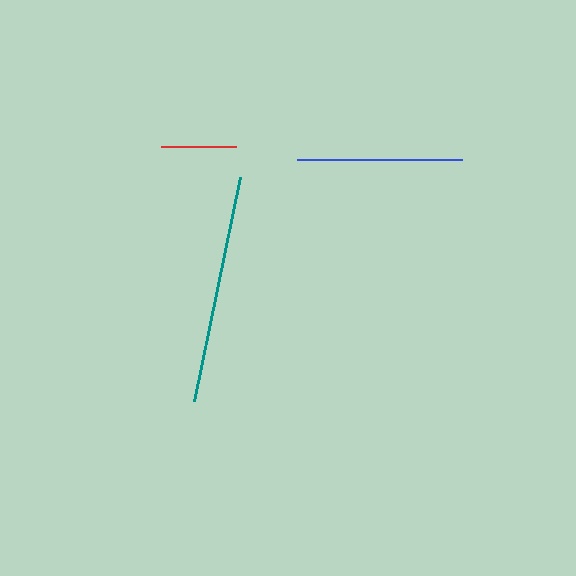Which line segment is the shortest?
The red line is the shortest at approximately 75 pixels.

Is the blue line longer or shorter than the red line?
The blue line is longer than the red line.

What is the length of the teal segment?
The teal segment is approximately 229 pixels long.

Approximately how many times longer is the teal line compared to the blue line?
The teal line is approximately 1.4 times the length of the blue line.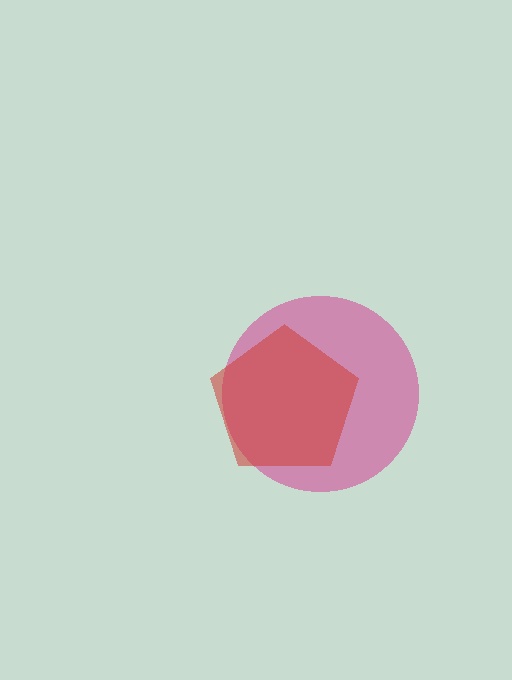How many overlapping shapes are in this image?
There are 2 overlapping shapes in the image.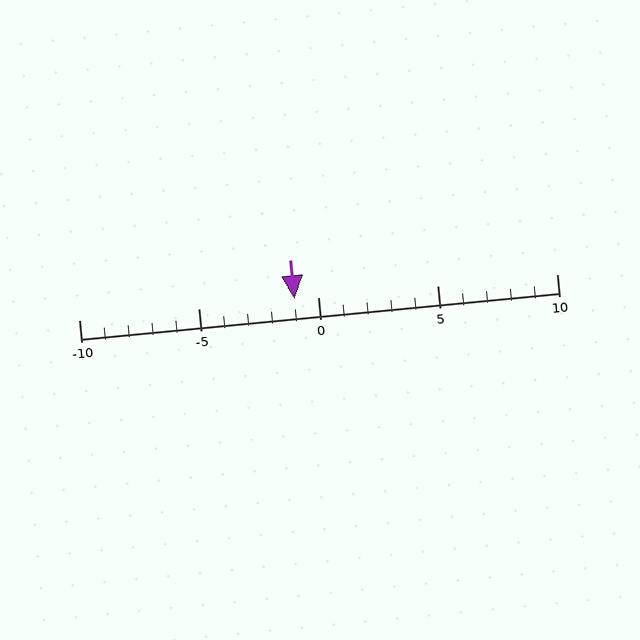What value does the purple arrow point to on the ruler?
The purple arrow points to approximately -1.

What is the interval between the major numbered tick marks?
The major tick marks are spaced 5 units apart.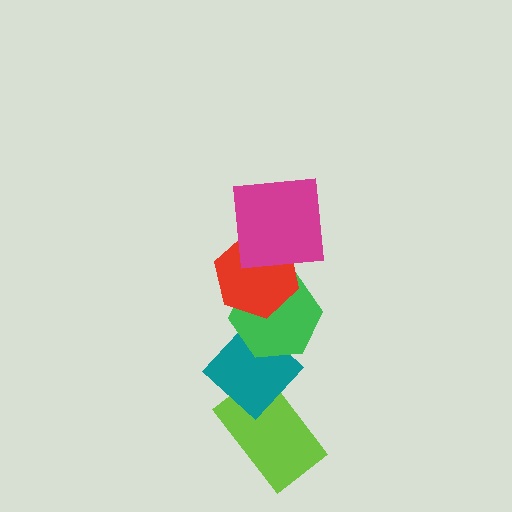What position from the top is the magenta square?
The magenta square is 1st from the top.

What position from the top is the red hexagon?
The red hexagon is 2nd from the top.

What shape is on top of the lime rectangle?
The teal diamond is on top of the lime rectangle.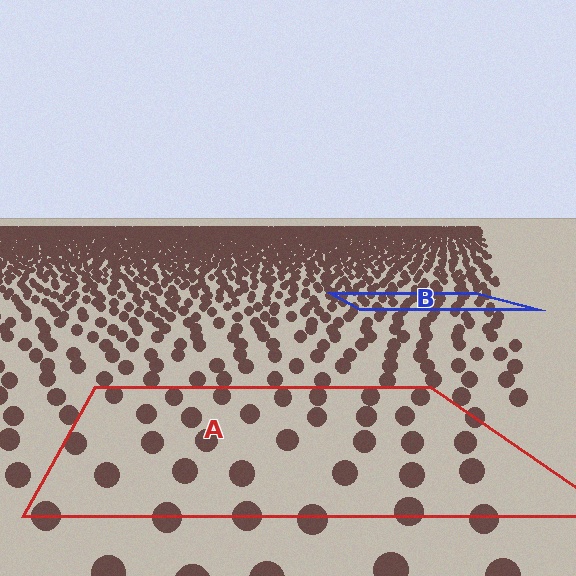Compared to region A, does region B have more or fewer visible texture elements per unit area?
Region B has more texture elements per unit area — they are packed more densely because it is farther away.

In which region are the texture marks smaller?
The texture marks are smaller in region B, because it is farther away.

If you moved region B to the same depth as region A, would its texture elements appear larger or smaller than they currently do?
They would appear larger. At a closer depth, the same texture elements are projected at a bigger on-screen size.